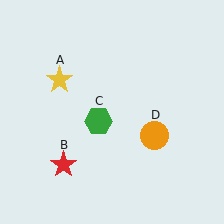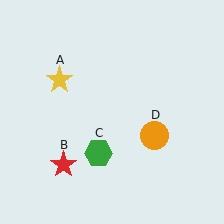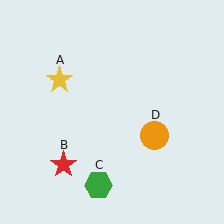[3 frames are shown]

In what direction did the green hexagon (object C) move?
The green hexagon (object C) moved down.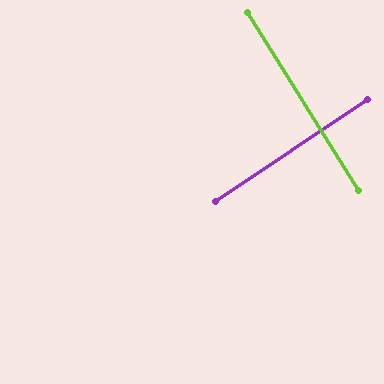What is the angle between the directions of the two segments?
Approximately 88 degrees.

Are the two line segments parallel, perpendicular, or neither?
Perpendicular — they meet at approximately 88°.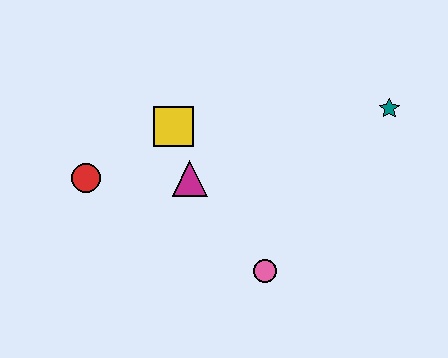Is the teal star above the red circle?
Yes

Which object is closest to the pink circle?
The magenta triangle is closest to the pink circle.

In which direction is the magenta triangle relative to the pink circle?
The magenta triangle is above the pink circle.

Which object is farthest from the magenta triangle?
The teal star is farthest from the magenta triangle.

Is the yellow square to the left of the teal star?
Yes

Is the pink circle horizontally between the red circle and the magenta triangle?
No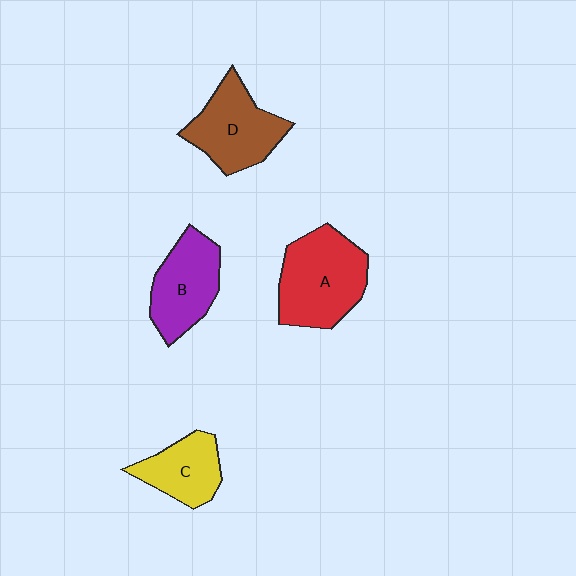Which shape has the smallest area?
Shape C (yellow).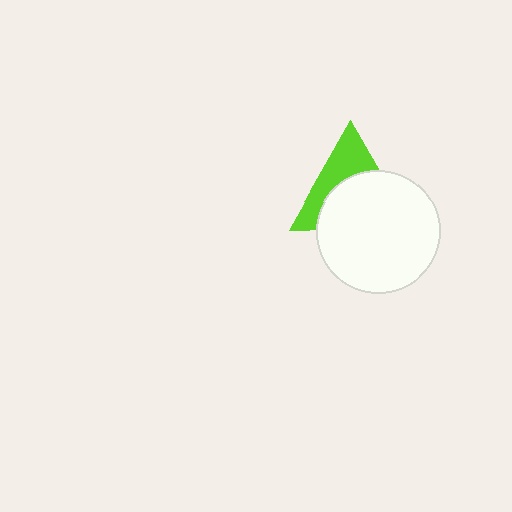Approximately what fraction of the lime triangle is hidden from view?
Roughly 59% of the lime triangle is hidden behind the white circle.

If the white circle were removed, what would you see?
You would see the complete lime triangle.